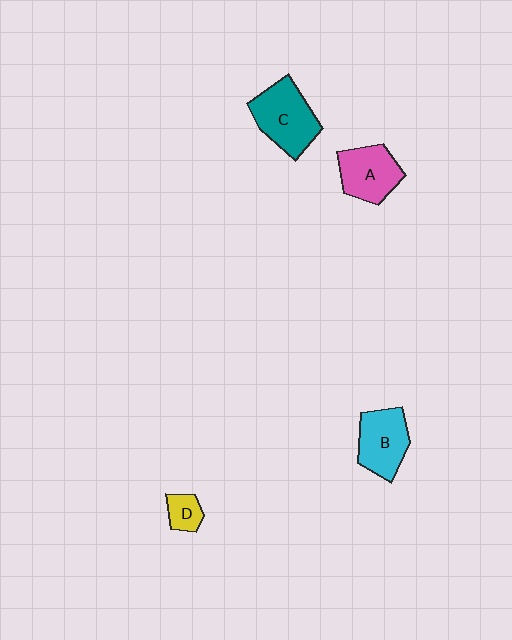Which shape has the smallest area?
Shape D (yellow).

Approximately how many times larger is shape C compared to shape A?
Approximately 1.2 times.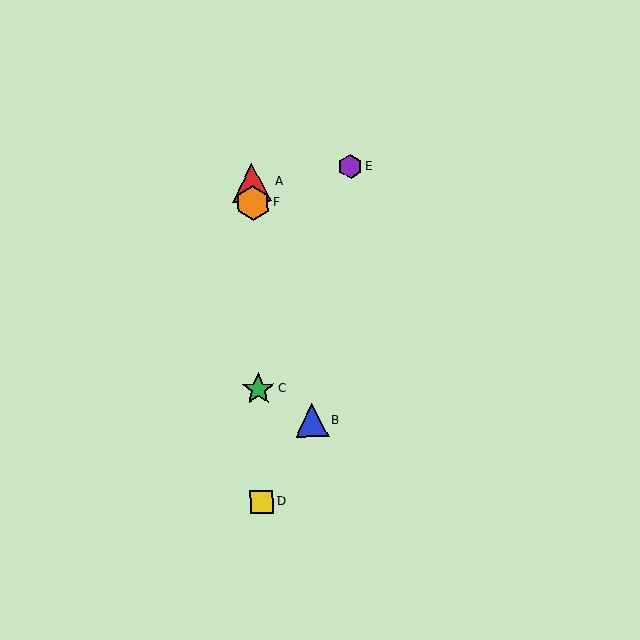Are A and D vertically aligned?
Yes, both are at x≈252.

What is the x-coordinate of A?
Object A is at x≈252.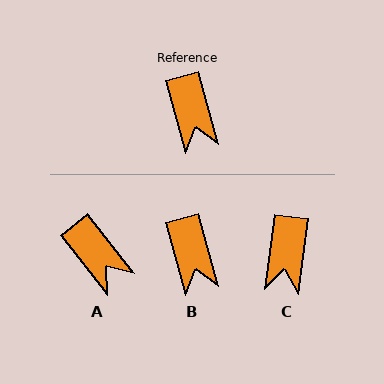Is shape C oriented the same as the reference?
No, it is off by about 23 degrees.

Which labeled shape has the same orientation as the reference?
B.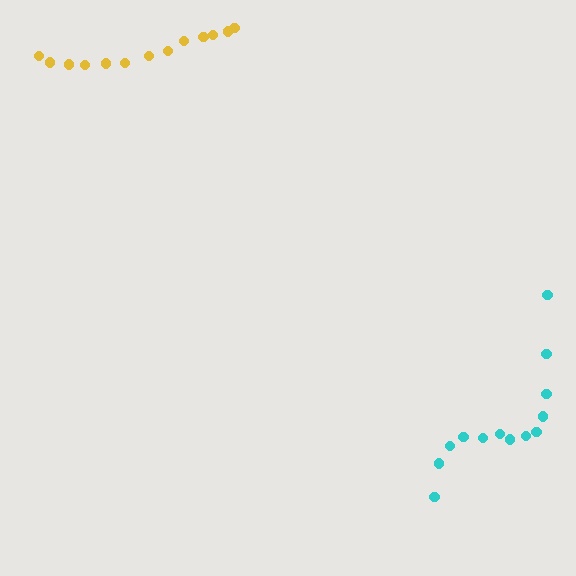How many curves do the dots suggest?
There are 2 distinct paths.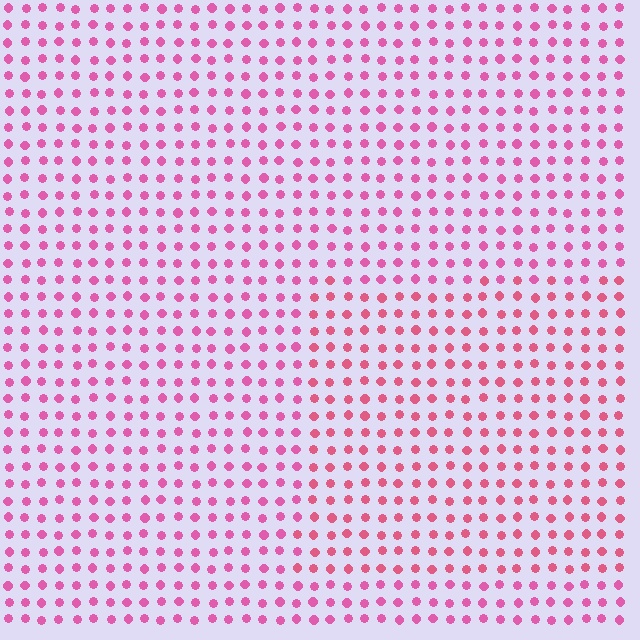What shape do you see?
I see a rectangle.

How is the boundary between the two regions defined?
The boundary is defined purely by a slight shift in hue (about 18 degrees). Spacing, size, and orientation are identical on both sides.